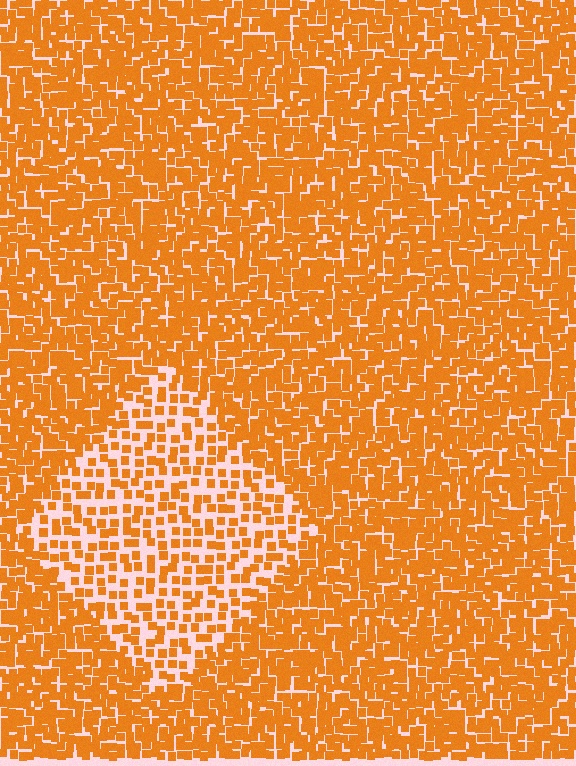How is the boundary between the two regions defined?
The boundary is defined by a change in element density (approximately 2.1x ratio). All elements are the same color, size, and shape.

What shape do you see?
I see a diamond.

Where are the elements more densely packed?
The elements are more densely packed outside the diamond boundary.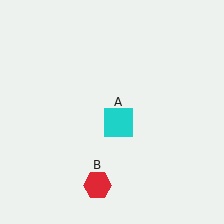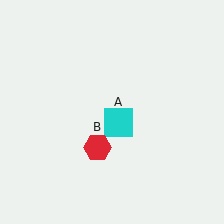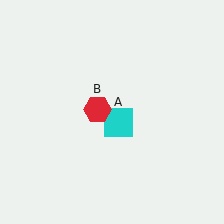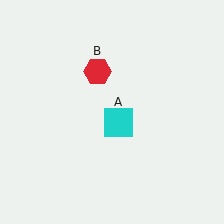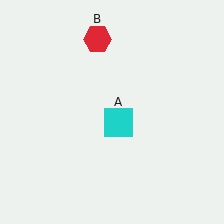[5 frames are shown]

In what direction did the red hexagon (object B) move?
The red hexagon (object B) moved up.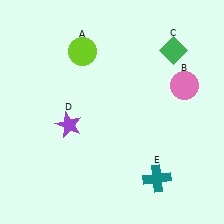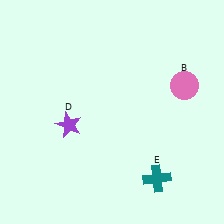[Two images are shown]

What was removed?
The lime circle (A), the green diamond (C) were removed in Image 2.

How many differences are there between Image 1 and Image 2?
There are 2 differences between the two images.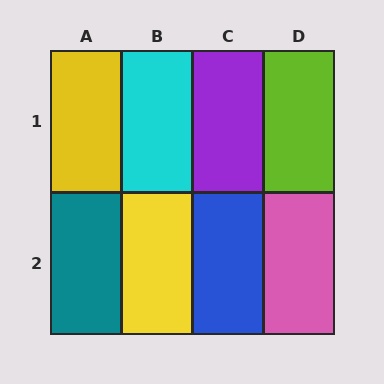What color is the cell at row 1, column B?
Cyan.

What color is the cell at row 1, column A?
Yellow.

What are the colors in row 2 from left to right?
Teal, yellow, blue, pink.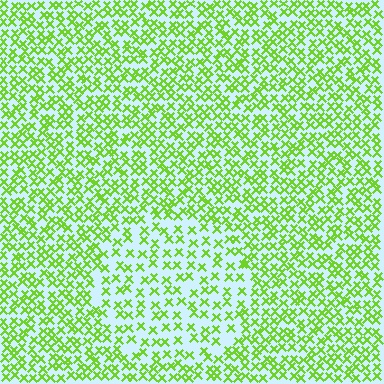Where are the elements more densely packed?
The elements are more densely packed outside the circle boundary.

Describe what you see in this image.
The image contains small lime elements arranged at two different densities. A circle-shaped region is visible where the elements are less densely packed than the surrounding area.